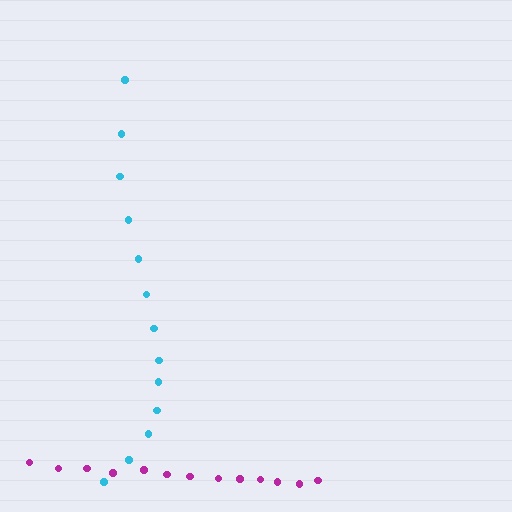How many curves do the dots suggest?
There are 2 distinct paths.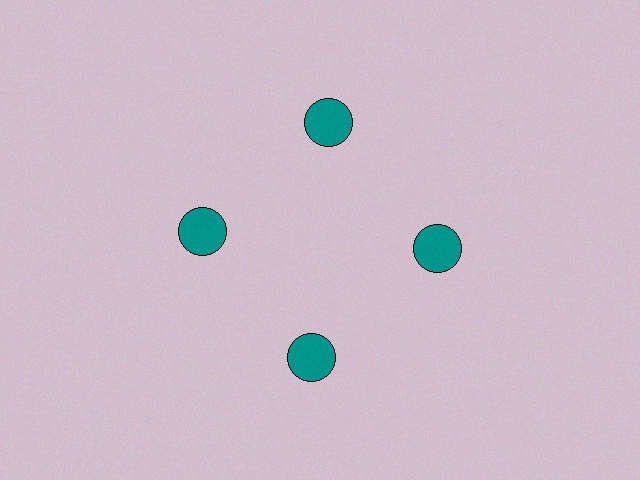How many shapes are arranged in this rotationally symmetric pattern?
There are 4 shapes, arranged in 4 groups of 1.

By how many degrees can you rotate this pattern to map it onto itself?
The pattern maps onto itself every 90 degrees of rotation.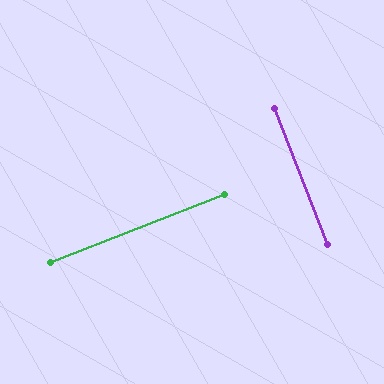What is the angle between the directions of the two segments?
Approximately 90 degrees.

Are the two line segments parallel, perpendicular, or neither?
Perpendicular — they meet at approximately 90°.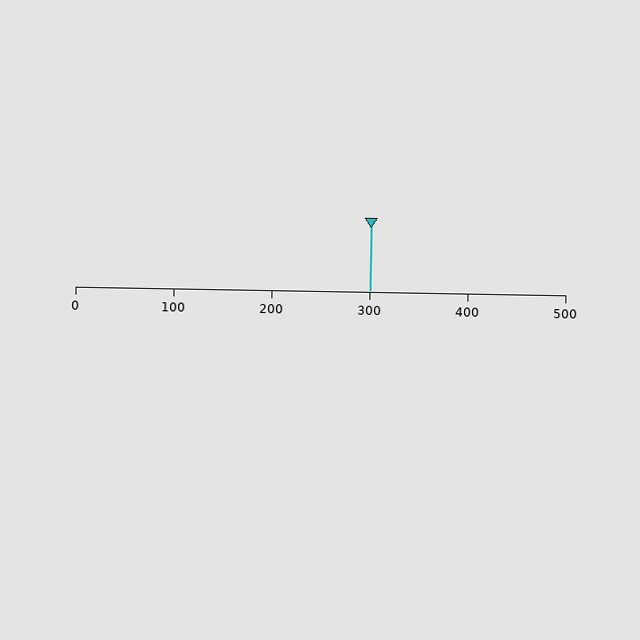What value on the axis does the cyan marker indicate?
The marker indicates approximately 300.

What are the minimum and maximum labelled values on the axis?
The axis runs from 0 to 500.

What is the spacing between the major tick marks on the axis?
The major ticks are spaced 100 apart.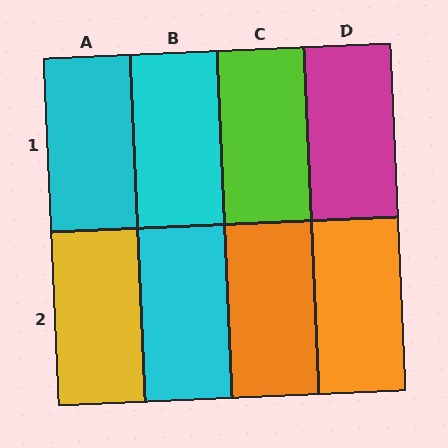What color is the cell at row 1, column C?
Lime.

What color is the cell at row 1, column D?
Magenta.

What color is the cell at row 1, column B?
Cyan.